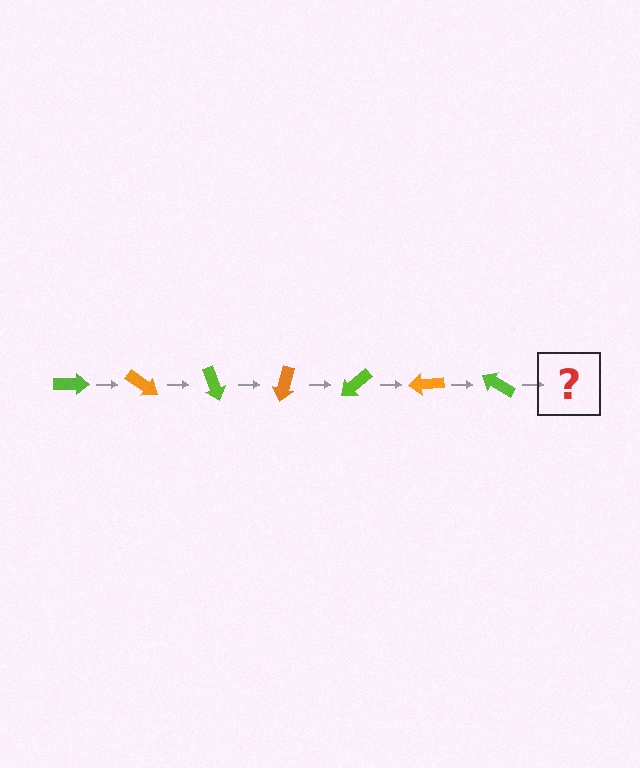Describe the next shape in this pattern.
It should be an orange arrow, rotated 245 degrees from the start.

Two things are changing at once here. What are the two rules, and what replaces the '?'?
The two rules are that it rotates 35 degrees each step and the color cycles through lime and orange. The '?' should be an orange arrow, rotated 245 degrees from the start.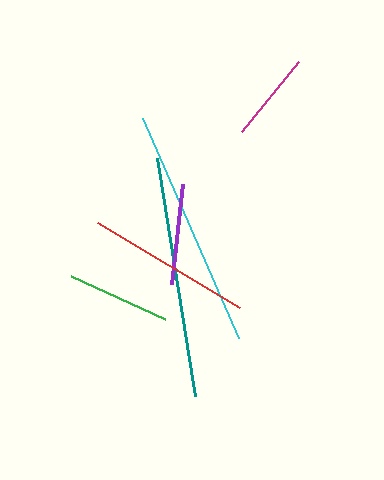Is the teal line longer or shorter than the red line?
The teal line is longer than the red line.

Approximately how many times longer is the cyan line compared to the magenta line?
The cyan line is approximately 2.7 times the length of the magenta line.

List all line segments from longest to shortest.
From longest to shortest: teal, cyan, red, green, purple, magenta.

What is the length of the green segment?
The green segment is approximately 103 pixels long.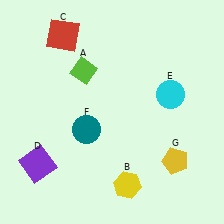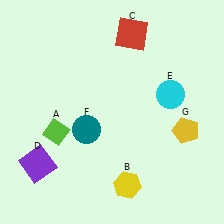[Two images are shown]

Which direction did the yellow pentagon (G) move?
The yellow pentagon (G) moved up.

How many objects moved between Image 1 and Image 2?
3 objects moved between the two images.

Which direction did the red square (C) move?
The red square (C) moved right.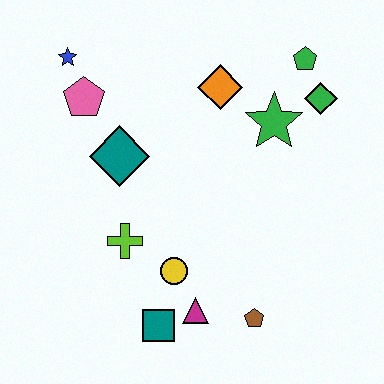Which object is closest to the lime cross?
The yellow circle is closest to the lime cross.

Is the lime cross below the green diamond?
Yes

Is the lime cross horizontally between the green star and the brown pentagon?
No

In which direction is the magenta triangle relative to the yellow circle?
The magenta triangle is below the yellow circle.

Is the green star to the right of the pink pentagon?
Yes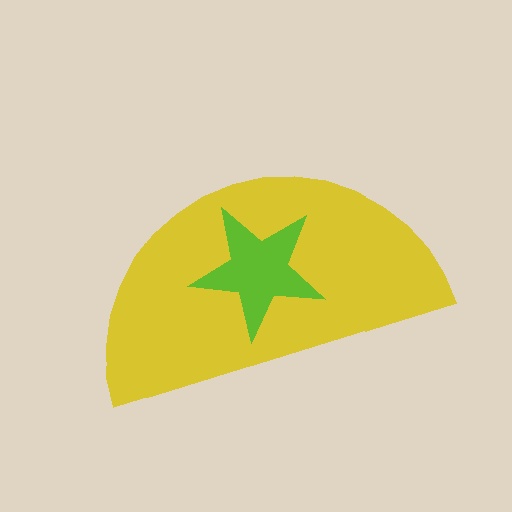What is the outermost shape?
The yellow semicircle.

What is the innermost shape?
The lime star.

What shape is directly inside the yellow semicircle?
The lime star.